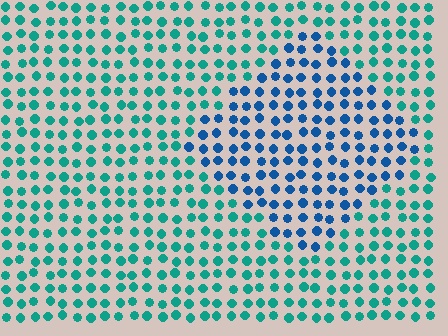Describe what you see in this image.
The image is filled with small teal elements in a uniform arrangement. A diamond-shaped region is visible where the elements are tinted to a slightly different hue, forming a subtle color boundary.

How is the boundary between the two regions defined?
The boundary is defined purely by a slight shift in hue (about 40 degrees). Spacing, size, and orientation are identical on both sides.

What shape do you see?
I see a diamond.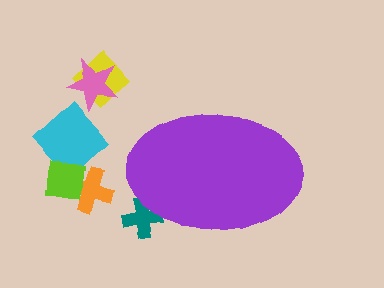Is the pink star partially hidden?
No, the pink star is fully visible.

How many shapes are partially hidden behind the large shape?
1 shape is partially hidden.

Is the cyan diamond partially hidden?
No, the cyan diamond is fully visible.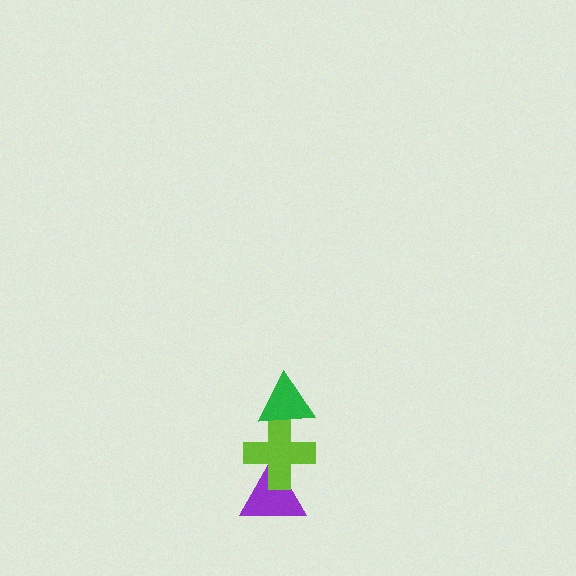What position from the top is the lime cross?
The lime cross is 2nd from the top.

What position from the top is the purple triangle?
The purple triangle is 3rd from the top.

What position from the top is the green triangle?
The green triangle is 1st from the top.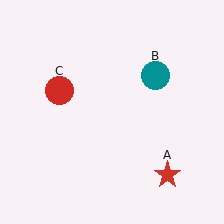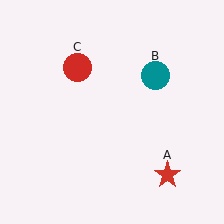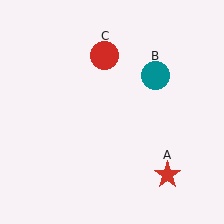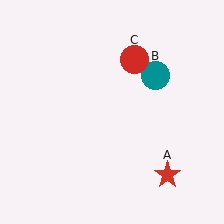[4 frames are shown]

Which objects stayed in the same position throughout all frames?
Red star (object A) and teal circle (object B) remained stationary.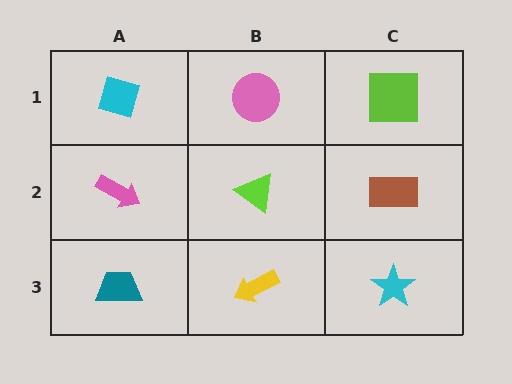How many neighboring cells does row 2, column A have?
3.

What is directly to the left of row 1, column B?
A cyan diamond.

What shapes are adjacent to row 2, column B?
A pink circle (row 1, column B), a yellow arrow (row 3, column B), a pink arrow (row 2, column A), a brown rectangle (row 2, column C).